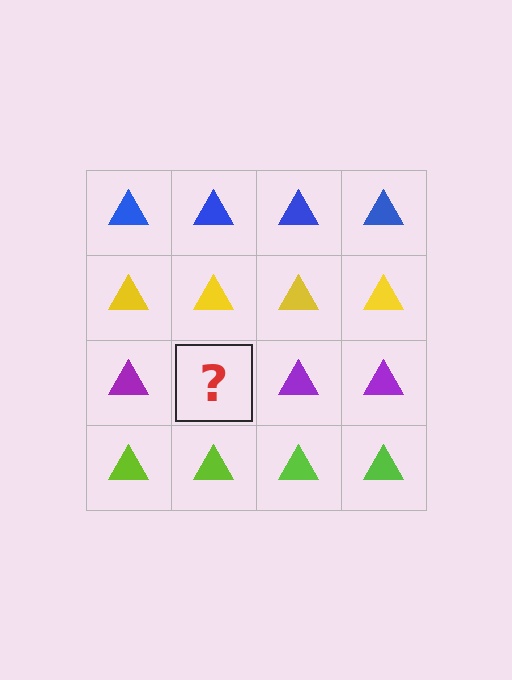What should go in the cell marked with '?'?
The missing cell should contain a purple triangle.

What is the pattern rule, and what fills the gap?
The rule is that each row has a consistent color. The gap should be filled with a purple triangle.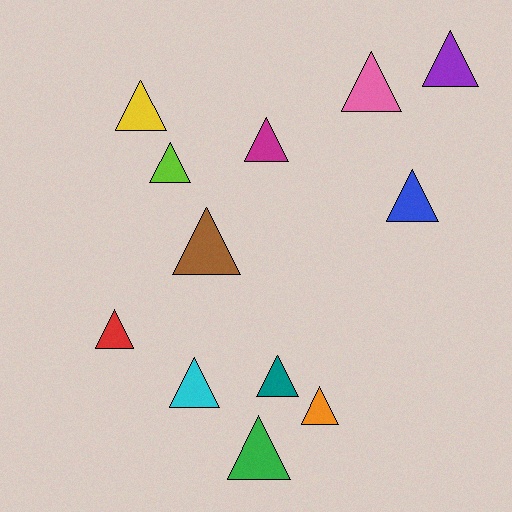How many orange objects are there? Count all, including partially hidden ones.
There is 1 orange object.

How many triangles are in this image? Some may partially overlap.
There are 12 triangles.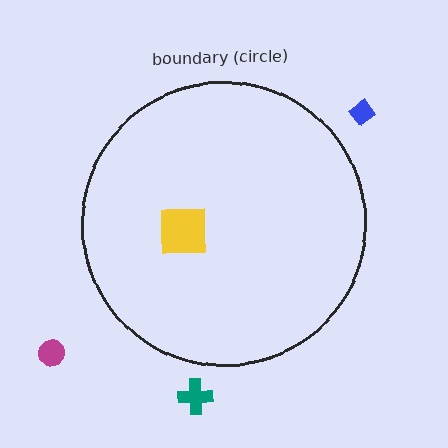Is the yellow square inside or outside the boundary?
Inside.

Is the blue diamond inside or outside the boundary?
Outside.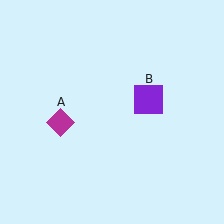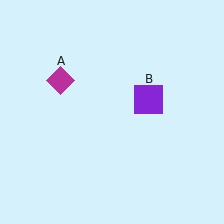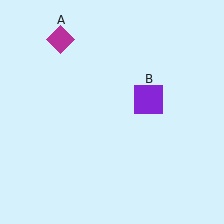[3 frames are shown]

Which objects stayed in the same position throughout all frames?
Purple square (object B) remained stationary.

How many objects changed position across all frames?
1 object changed position: magenta diamond (object A).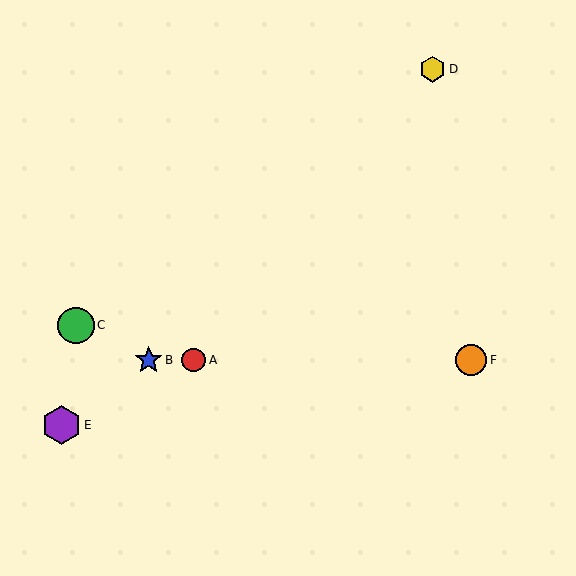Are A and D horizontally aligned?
No, A is at y≈360 and D is at y≈69.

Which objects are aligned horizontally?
Objects A, B, F are aligned horizontally.